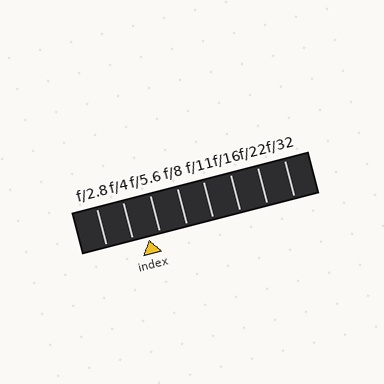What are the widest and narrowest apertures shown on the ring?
The widest aperture shown is f/2.8 and the narrowest is f/32.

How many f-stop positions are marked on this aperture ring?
There are 8 f-stop positions marked.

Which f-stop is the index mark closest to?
The index mark is closest to f/5.6.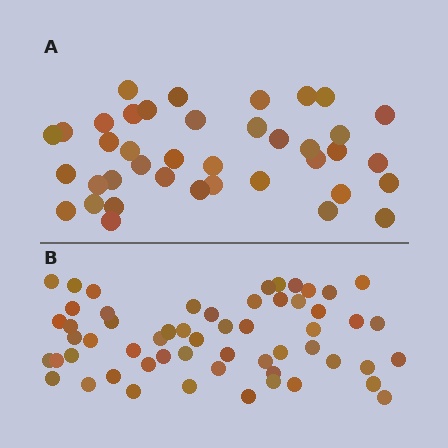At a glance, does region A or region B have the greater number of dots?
Region B (the bottom region) has more dots.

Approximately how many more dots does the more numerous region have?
Region B has approximately 20 more dots than region A.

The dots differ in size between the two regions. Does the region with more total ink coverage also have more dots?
No. Region A has more total ink coverage because its dots are larger, but region B actually contains more individual dots. Total area can be misleading — the number of items is what matters here.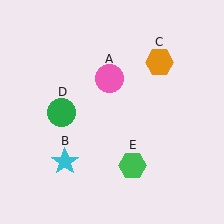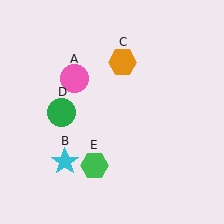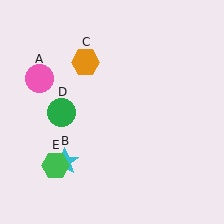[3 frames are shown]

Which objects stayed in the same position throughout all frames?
Cyan star (object B) and green circle (object D) remained stationary.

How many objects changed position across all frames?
3 objects changed position: pink circle (object A), orange hexagon (object C), green hexagon (object E).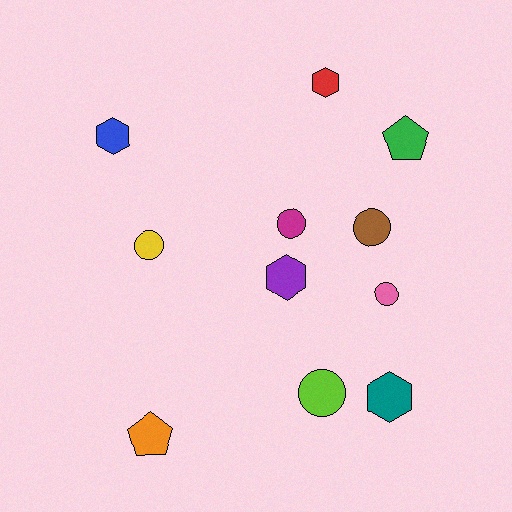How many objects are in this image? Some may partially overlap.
There are 11 objects.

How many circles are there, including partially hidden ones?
There are 5 circles.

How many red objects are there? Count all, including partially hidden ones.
There is 1 red object.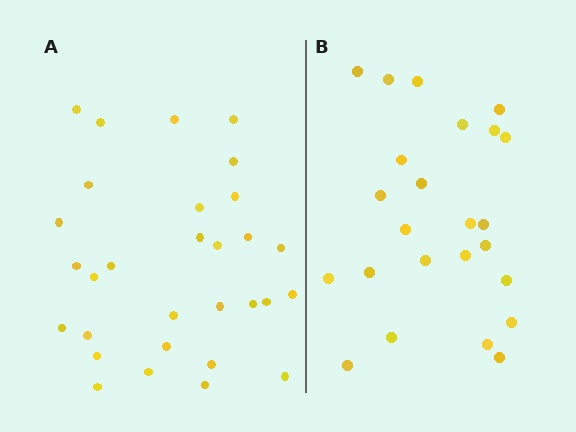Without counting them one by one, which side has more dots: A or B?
Region A (the left region) has more dots.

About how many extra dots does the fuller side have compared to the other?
Region A has about 6 more dots than region B.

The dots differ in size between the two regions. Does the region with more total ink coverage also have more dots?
No. Region B has more total ink coverage because its dots are larger, but region A actually contains more individual dots. Total area can be misleading — the number of items is what matters here.